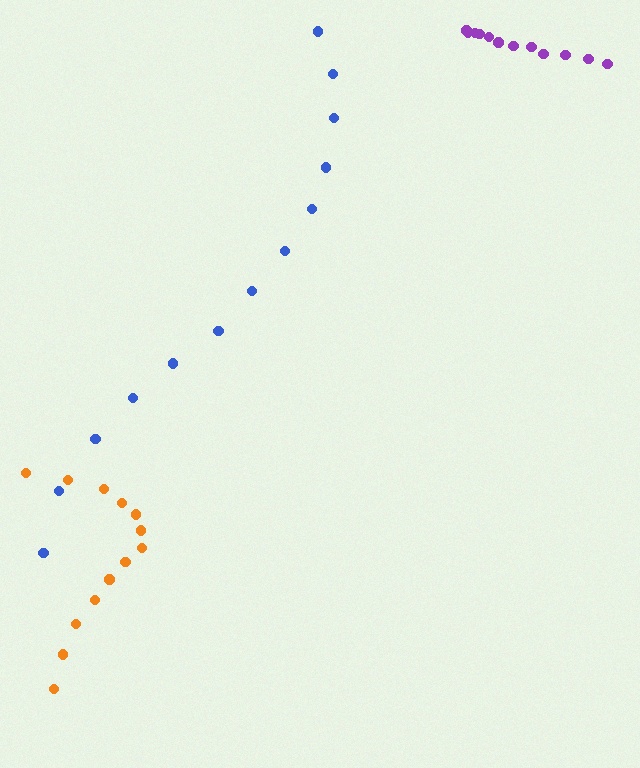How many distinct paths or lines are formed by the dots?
There are 3 distinct paths.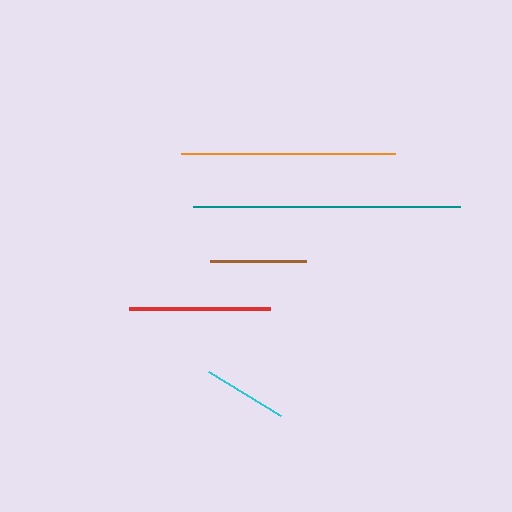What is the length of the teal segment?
The teal segment is approximately 267 pixels long.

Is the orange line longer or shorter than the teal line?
The teal line is longer than the orange line.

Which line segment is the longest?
The teal line is the longest at approximately 267 pixels.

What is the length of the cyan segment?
The cyan segment is approximately 84 pixels long.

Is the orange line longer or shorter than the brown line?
The orange line is longer than the brown line.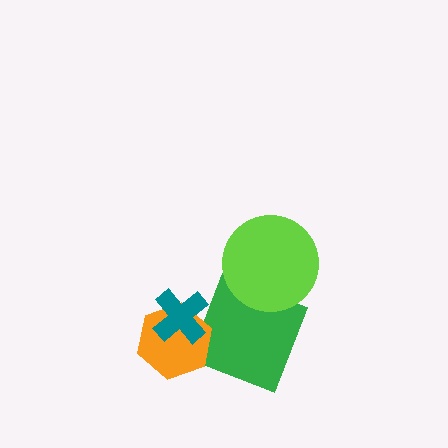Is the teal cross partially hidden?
No, no other shape covers it.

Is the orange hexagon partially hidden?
Yes, it is partially covered by another shape.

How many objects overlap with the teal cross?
1 object overlaps with the teal cross.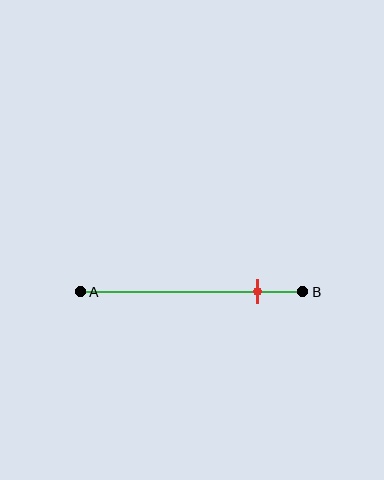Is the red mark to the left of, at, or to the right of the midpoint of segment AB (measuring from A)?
The red mark is to the right of the midpoint of segment AB.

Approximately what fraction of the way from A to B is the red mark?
The red mark is approximately 80% of the way from A to B.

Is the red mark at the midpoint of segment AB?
No, the mark is at about 80% from A, not at the 50% midpoint.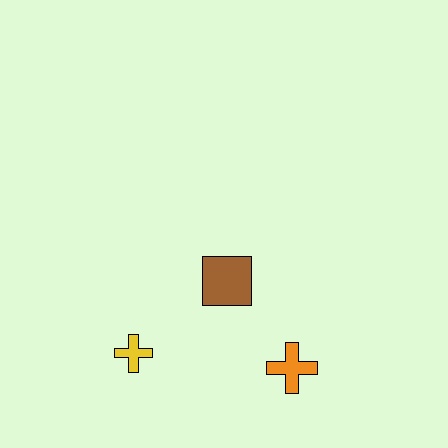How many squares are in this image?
There is 1 square.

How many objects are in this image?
There are 3 objects.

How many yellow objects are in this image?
There is 1 yellow object.